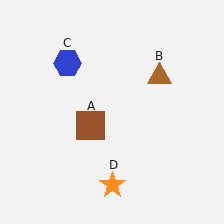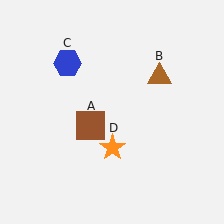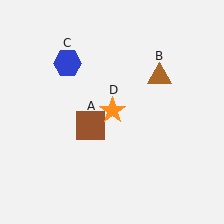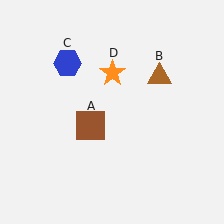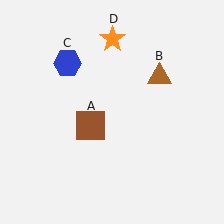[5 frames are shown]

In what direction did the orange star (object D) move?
The orange star (object D) moved up.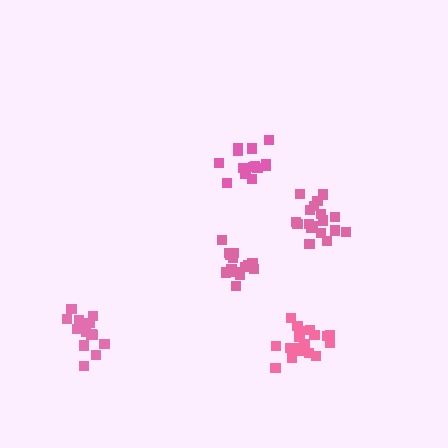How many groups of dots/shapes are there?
There are 5 groups.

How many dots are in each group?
Group 1: 14 dots, Group 2: 18 dots, Group 3: 19 dots, Group 4: 14 dots, Group 5: 14 dots (79 total).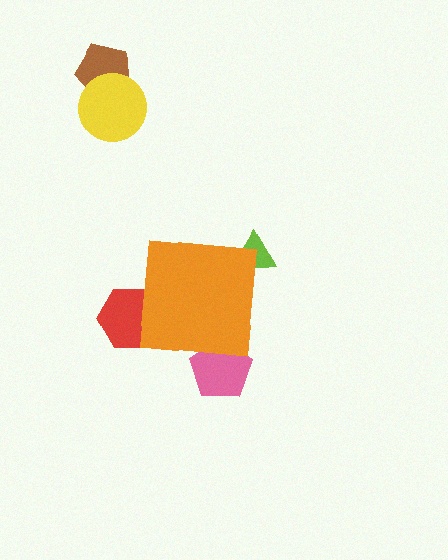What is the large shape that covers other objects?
An orange square.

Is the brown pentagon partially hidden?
No, the brown pentagon is fully visible.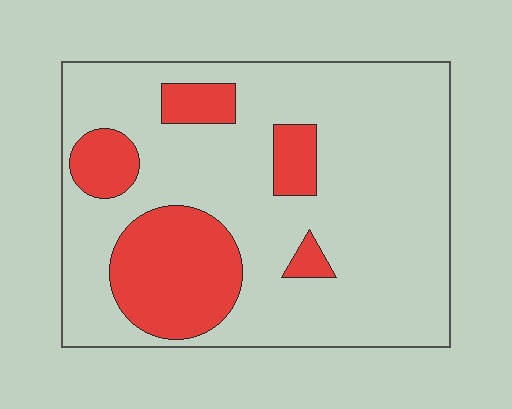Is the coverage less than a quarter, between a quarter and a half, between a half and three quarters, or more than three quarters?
Less than a quarter.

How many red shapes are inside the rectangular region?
5.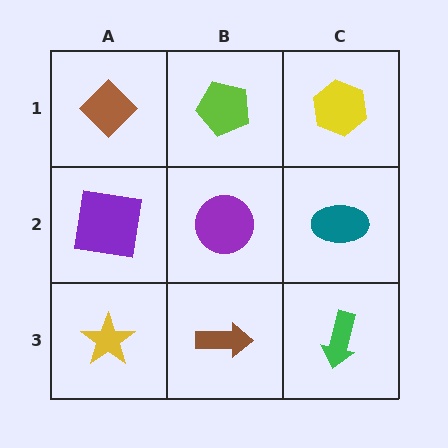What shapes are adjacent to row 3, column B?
A purple circle (row 2, column B), a yellow star (row 3, column A), a green arrow (row 3, column C).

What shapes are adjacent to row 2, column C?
A yellow hexagon (row 1, column C), a green arrow (row 3, column C), a purple circle (row 2, column B).